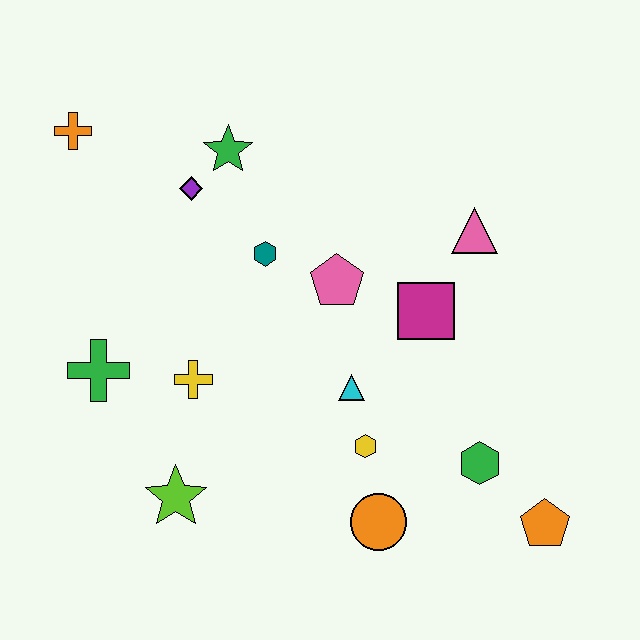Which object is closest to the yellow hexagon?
The cyan triangle is closest to the yellow hexagon.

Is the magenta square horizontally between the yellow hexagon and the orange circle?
No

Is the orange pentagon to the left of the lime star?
No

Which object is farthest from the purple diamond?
The orange pentagon is farthest from the purple diamond.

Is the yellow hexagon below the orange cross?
Yes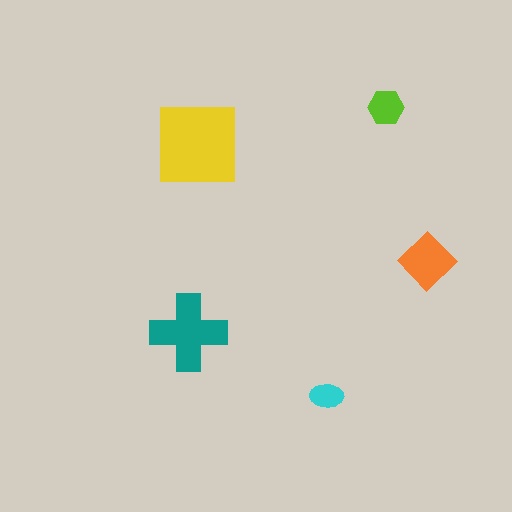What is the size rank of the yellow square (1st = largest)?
1st.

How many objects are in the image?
There are 5 objects in the image.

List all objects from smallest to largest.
The cyan ellipse, the lime hexagon, the orange diamond, the teal cross, the yellow square.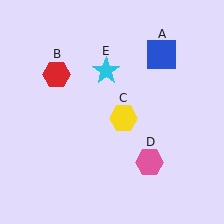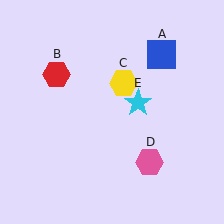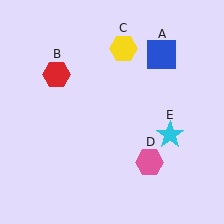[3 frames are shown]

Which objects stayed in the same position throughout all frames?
Blue square (object A) and red hexagon (object B) and pink hexagon (object D) remained stationary.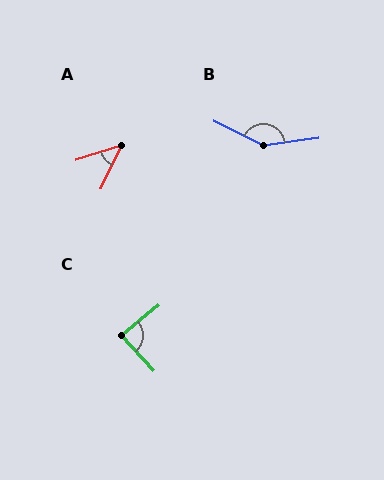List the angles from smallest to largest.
A (48°), C (87°), B (146°).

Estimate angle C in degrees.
Approximately 87 degrees.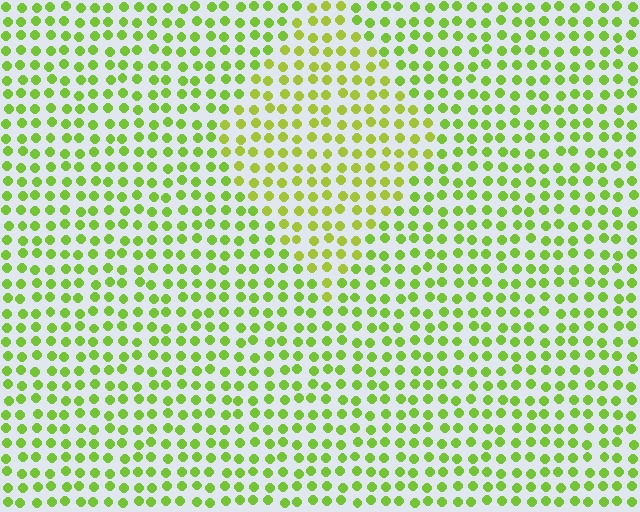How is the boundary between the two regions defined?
The boundary is defined purely by a slight shift in hue (about 19 degrees). Spacing, size, and orientation are identical on both sides.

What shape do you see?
I see a diamond.